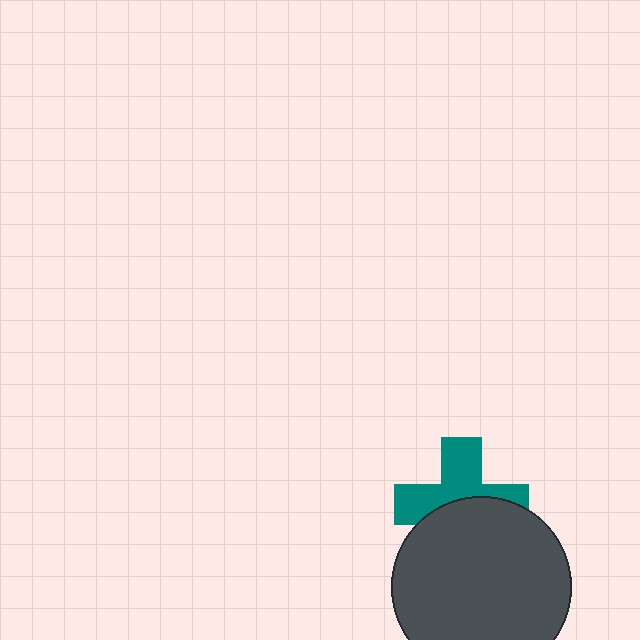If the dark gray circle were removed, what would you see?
You would see the complete teal cross.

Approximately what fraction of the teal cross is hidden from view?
Roughly 47% of the teal cross is hidden behind the dark gray circle.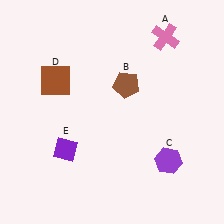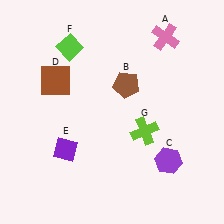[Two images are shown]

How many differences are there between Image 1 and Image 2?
There are 2 differences between the two images.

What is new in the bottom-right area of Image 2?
A lime cross (G) was added in the bottom-right area of Image 2.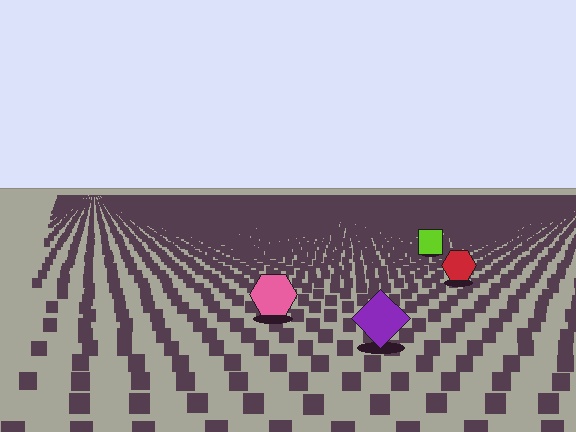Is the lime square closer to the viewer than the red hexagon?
No. The red hexagon is closer — you can tell from the texture gradient: the ground texture is coarser near it.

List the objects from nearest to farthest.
From nearest to farthest: the purple diamond, the pink hexagon, the red hexagon, the lime square.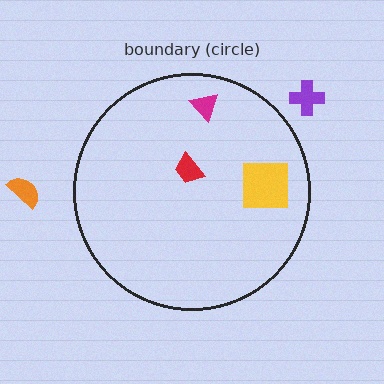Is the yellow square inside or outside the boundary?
Inside.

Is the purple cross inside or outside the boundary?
Outside.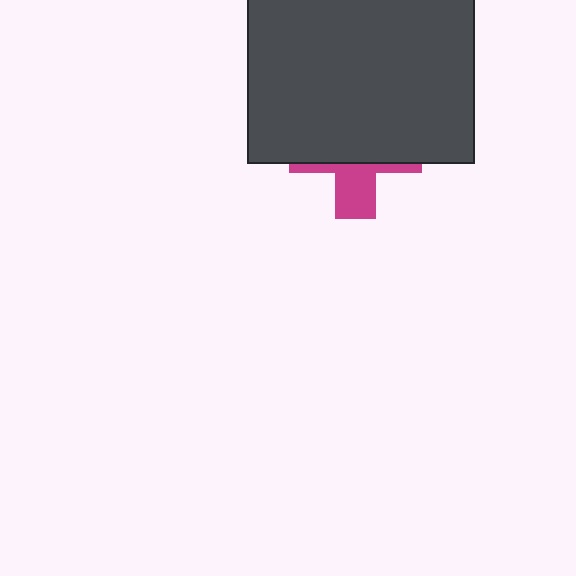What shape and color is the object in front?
The object in front is a dark gray rectangle.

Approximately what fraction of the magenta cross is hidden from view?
Roughly 66% of the magenta cross is hidden behind the dark gray rectangle.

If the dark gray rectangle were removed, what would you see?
You would see the complete magenta cross.